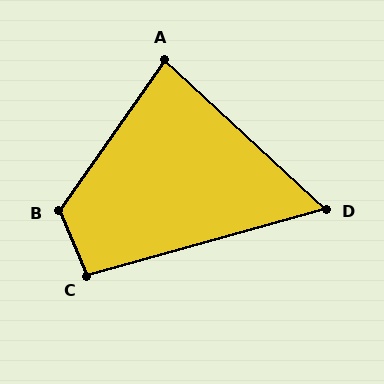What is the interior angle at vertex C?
Approximately 98 degrees (obtuse).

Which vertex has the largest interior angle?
B, at approximately 121 degrees.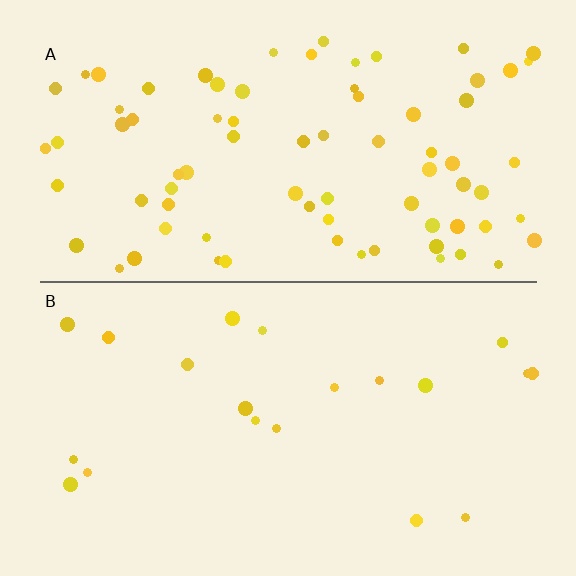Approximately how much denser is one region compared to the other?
Approximately 3.8× — region A over region B.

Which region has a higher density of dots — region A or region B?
A (the top).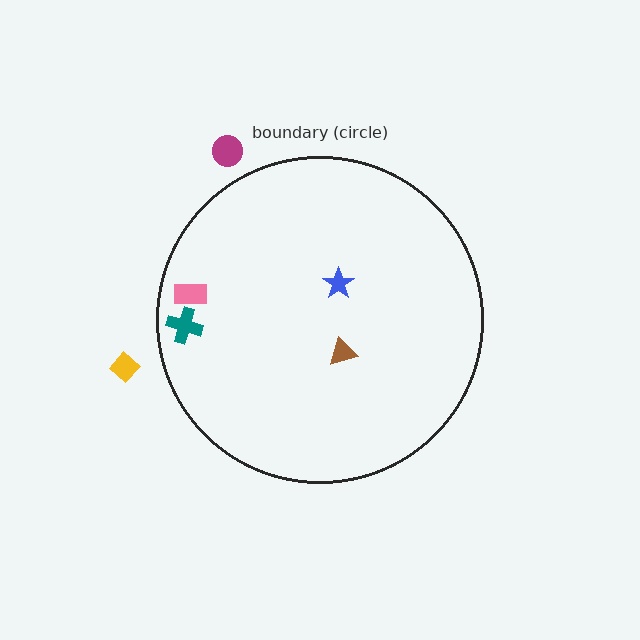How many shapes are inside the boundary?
4 inside, 2 outside.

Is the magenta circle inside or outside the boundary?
Outside.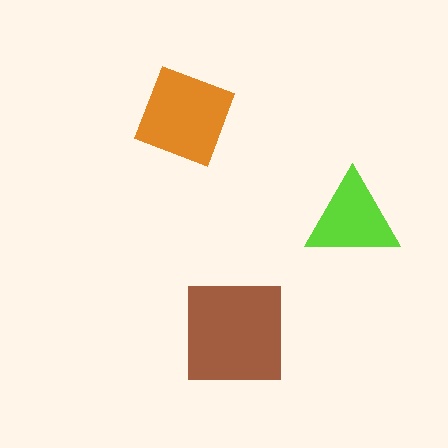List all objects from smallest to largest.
The lime triangle, the orange diamond, the brown square.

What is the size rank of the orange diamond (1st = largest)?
2nd.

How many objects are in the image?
There are 3 objects in the image.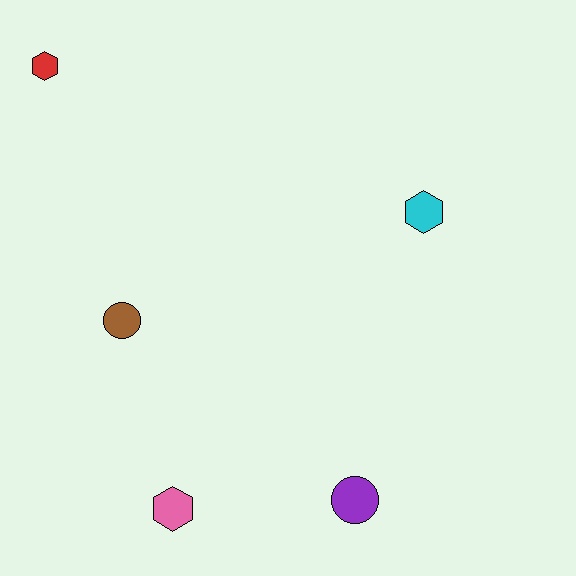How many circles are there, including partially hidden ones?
There are 2 circles.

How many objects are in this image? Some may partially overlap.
There are 5 objects.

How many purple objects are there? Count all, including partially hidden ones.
There is 1 purple object.